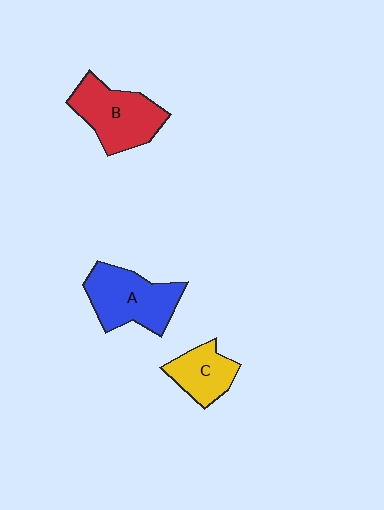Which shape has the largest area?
Shape A (blue).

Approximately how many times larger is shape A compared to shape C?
Approximately 1.6 times.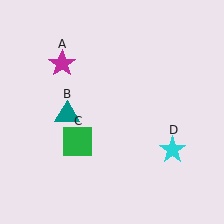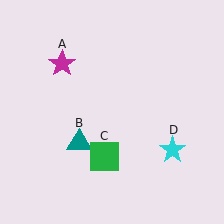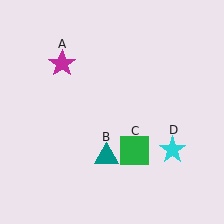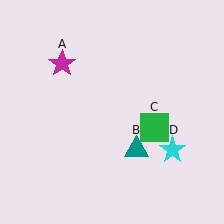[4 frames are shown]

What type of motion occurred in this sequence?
The teal triangle (object B), green square (object C) rotated counterclockwise around the center of the scene.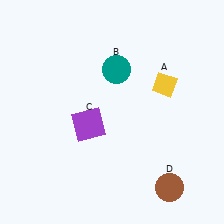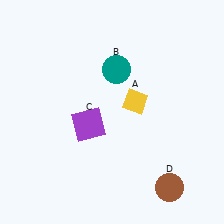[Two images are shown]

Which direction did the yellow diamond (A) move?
The yellow diamond (A) moved left.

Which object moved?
The yellow diamond (A) moved left.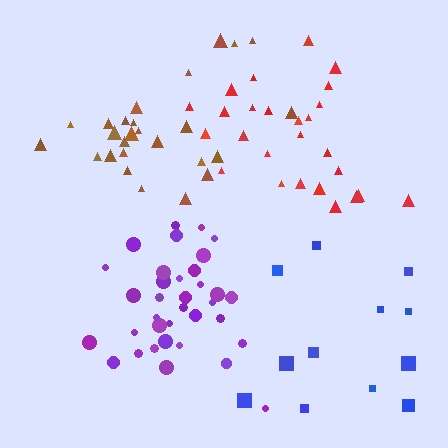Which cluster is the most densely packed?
Purple.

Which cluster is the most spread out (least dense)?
Blue.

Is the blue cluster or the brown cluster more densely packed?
Brown.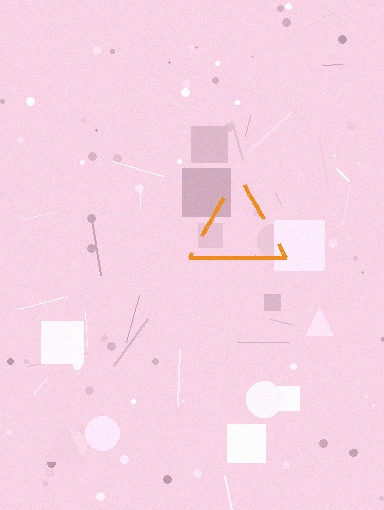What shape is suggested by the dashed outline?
The dashed outline suggests a triangle.